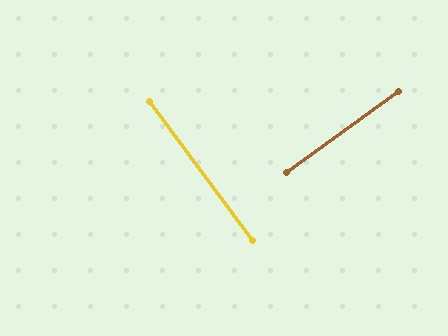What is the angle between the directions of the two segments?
Approximately 90 degrees.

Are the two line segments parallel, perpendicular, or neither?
Perpendicular — they meet at approximately 90°.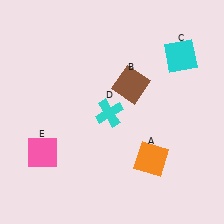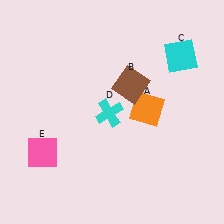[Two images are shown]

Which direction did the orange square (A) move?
The orange square (A) moved up.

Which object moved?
The orange square (A) moved up.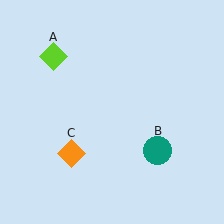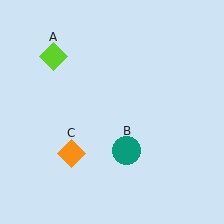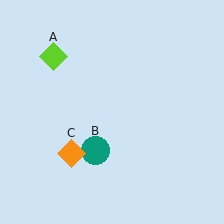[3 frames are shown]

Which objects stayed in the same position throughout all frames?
Lime diamond (object A) and orange diamond (object C) remained stationary.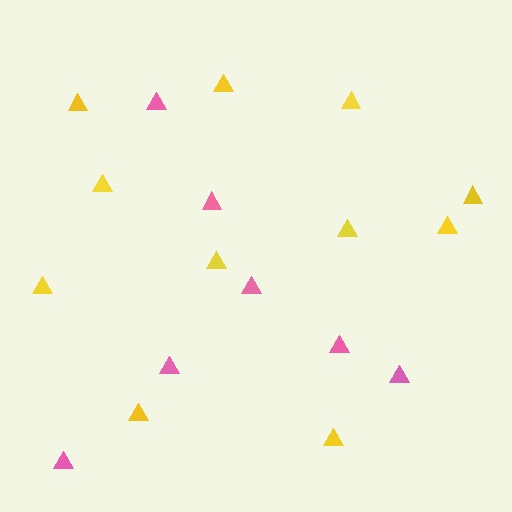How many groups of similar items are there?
There are 2 groups: one group of yellow triangles (11) and one group of pink triangles (7).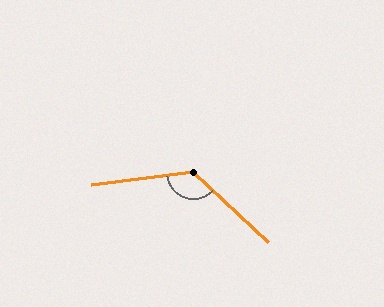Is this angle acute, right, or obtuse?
It is obtuse.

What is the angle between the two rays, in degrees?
Approximately 129 degrees.